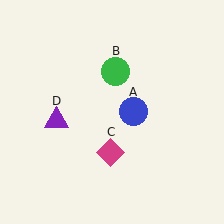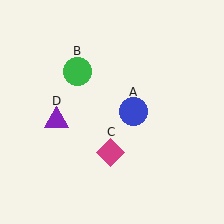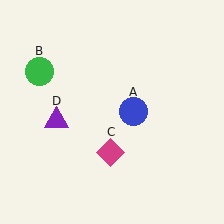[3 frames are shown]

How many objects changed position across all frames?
1 object changed position: green circle (object B).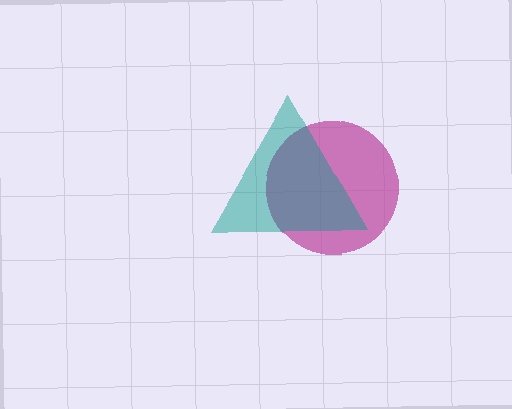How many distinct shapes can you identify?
There are 2 distinct shapes: a magenta circle, a teal triangle.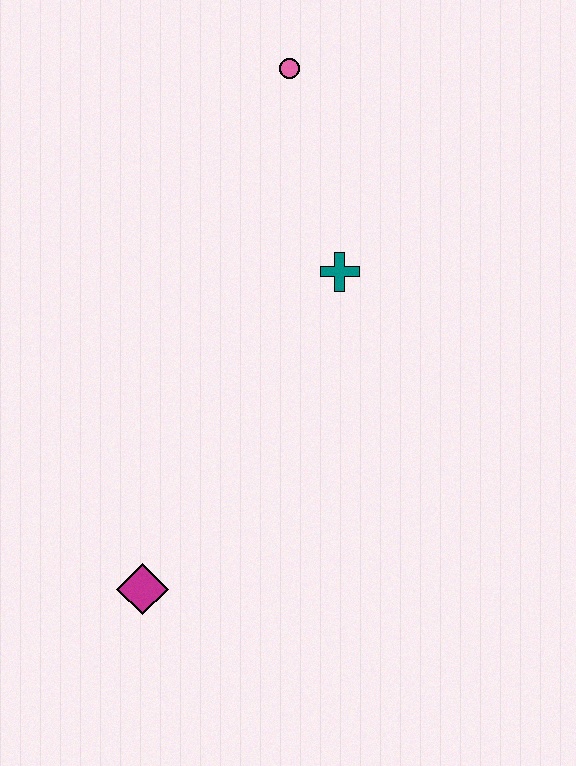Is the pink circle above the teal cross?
Yes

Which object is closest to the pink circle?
The teal cross is closest to the pink circle.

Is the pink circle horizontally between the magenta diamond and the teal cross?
Yes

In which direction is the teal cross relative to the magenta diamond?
The teal cross is above the magenta diamond.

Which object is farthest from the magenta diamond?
The pink circle is farthest from the magenta diamond.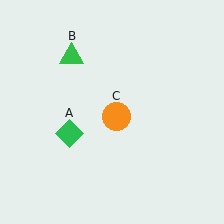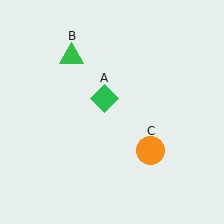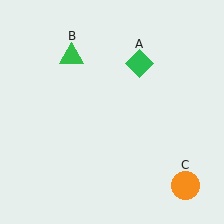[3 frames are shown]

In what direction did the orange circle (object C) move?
The orange circle (object C) moved down and to the right.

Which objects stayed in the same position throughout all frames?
Green triangle (object B) remained stationary.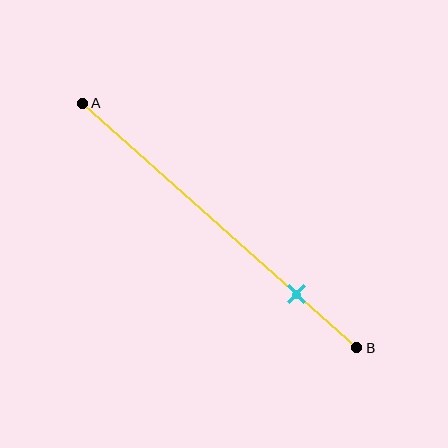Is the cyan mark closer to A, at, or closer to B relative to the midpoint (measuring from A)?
The cyan mark is closer to point B than the midpoint of segment AB.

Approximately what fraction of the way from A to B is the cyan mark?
The cyan mark is approximately 80% of the way from A to B.